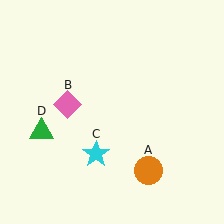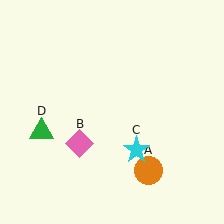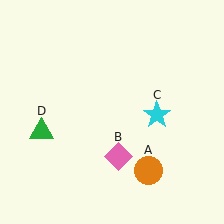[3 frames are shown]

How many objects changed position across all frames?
2 objects changed position: pink diamond (object B), cyan star (object C).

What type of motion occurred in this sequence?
The pink diamond (object B), cyan star (object C) rotated counterclockwise around the center of the scene.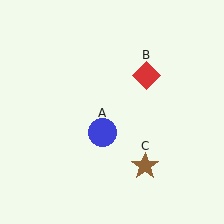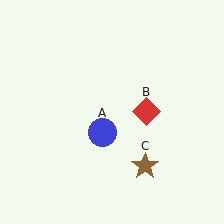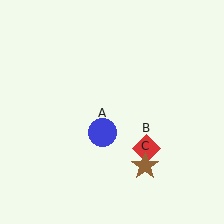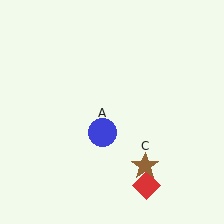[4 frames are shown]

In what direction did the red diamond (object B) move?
The red diamond (object B) moved down.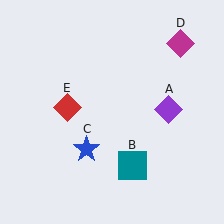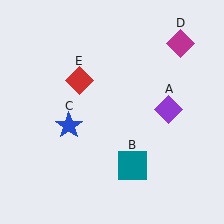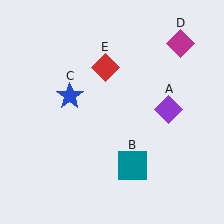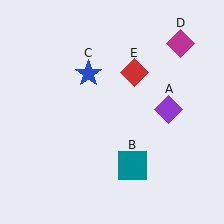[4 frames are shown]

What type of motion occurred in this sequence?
The blue star (object C), red diamond (object E) rotated clockwise around the center of the scene.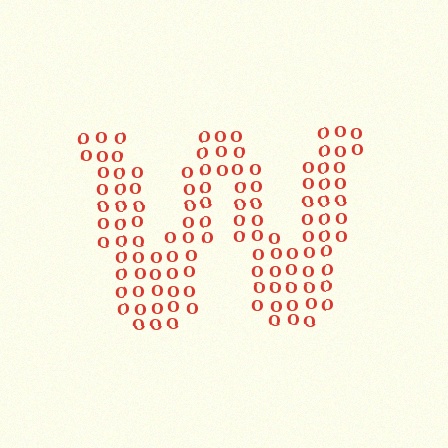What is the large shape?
The large shape is the letter W.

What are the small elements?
The small elements are letter O's.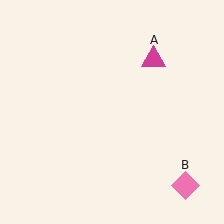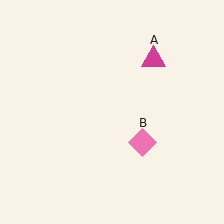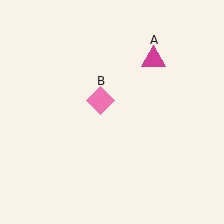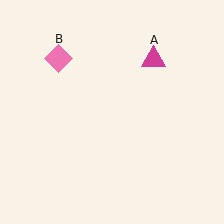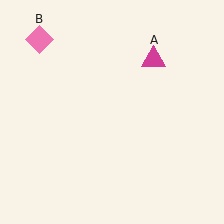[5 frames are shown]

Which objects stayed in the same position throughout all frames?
Magenta triangle (object A) remained stationary.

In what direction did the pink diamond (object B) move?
The pink diamond (object B) moved up and to the left.